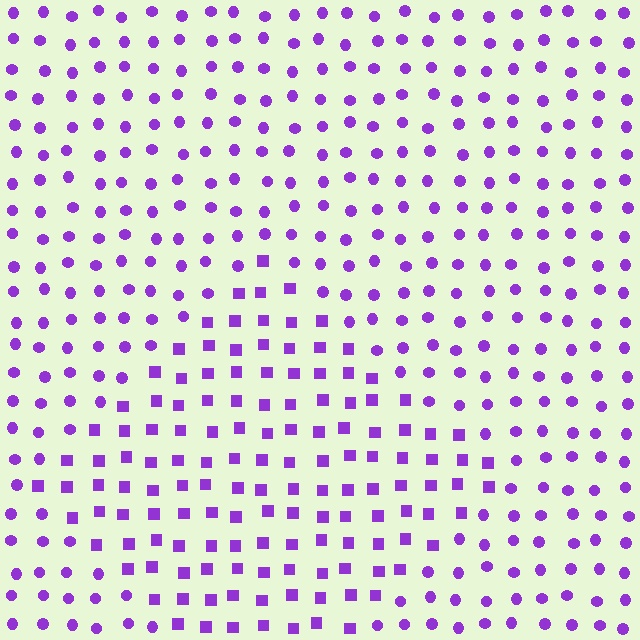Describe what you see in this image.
The image is filled with small purple elements arranged in a uniform grid. A diamond-shaped region contains squares, while the surrounding area contains circles. The boundary is defined purely by the change in element shape.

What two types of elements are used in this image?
The image uses squares inside the diamond region and circles outside it.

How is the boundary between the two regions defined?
The boundary is defined by a change in element shape: squares inside vs. circles outside. All elements share the same color and spacing.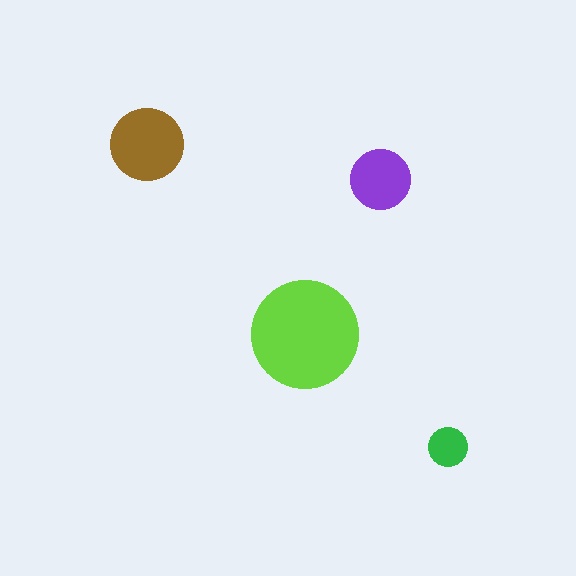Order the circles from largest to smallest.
the lime one, the brown one, the purple one, the green one.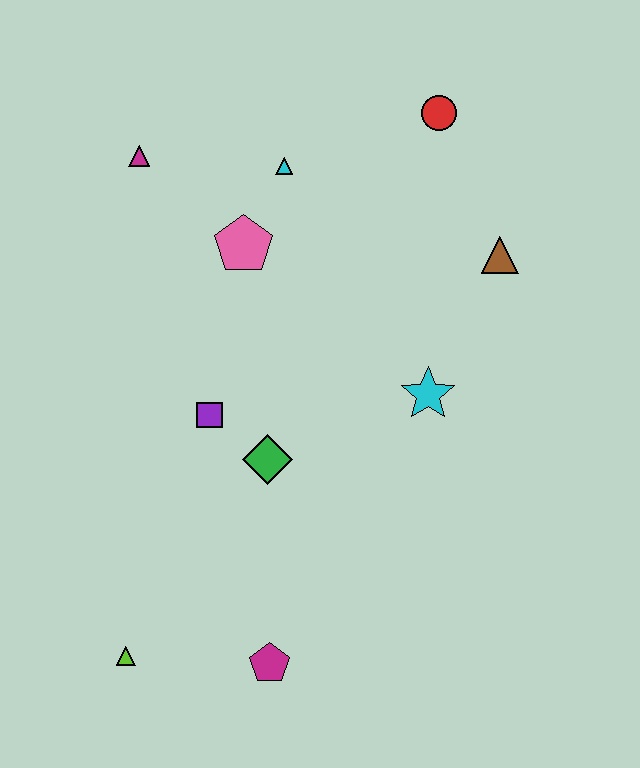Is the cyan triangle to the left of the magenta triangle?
No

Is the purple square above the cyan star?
No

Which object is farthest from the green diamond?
The red circle is farthest from the green diamond.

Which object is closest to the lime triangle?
The magenta pentagon is closest to the lime triangle.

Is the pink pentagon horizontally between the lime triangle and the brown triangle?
Yes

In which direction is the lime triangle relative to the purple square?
The lime triangle is below the purple square.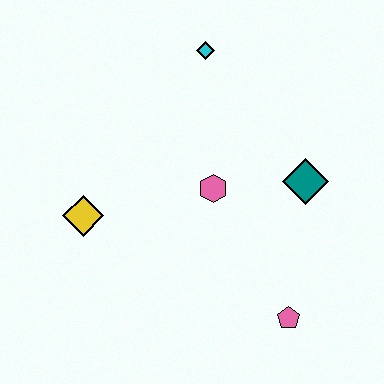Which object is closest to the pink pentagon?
The teal diamond is closest to the pink pentagon.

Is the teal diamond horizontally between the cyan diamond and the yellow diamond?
No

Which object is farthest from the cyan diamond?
The pink pentagon is farthest from the cyan diamond.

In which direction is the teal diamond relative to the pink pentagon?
The teal diamond is above the pink pentagon.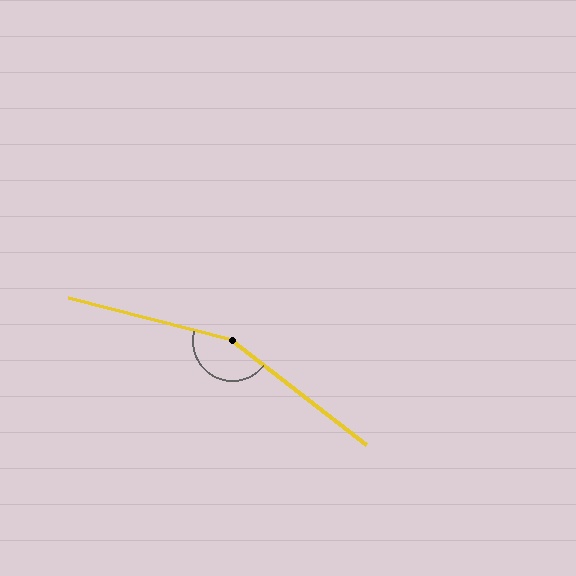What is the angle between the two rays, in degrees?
Approximately 157 degrees.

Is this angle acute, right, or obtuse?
It is obtuse.